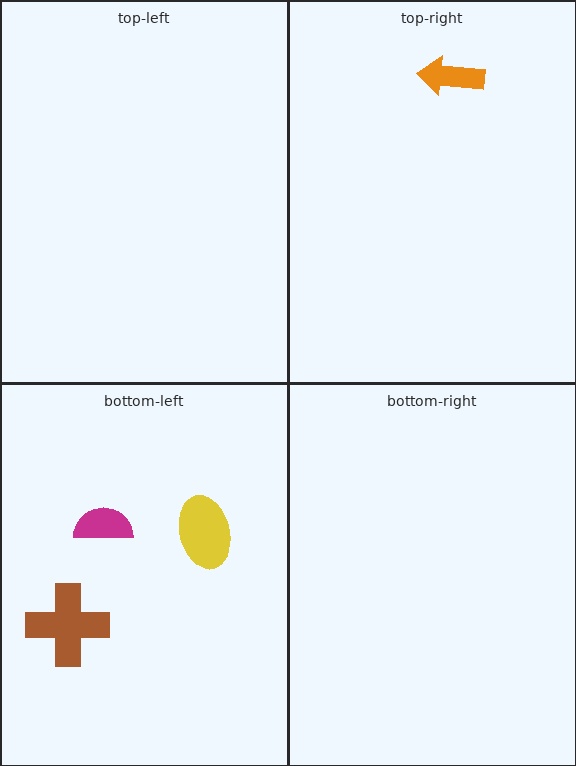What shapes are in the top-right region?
The orange arrow.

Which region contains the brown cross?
The bottom-left region.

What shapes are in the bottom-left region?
The brown cross, the magenta semicircle, the yellow ellipse.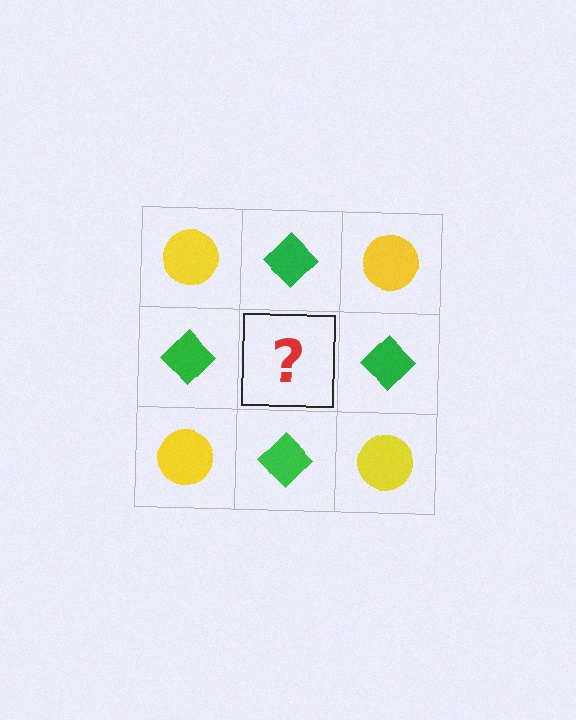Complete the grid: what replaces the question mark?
The question mark should be replaced with a yellow circle.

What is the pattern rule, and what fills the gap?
The rule is that it alternates yellow circle and green diamond in a checkerboard pattern. The gap should be filled with a yellow circle.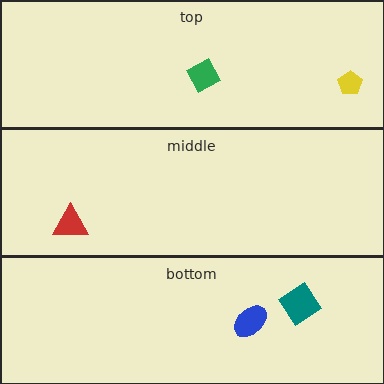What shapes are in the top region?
The yellow pentagon, the green square.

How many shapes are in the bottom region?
2.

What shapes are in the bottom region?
The blue ellipse, the teal diamond.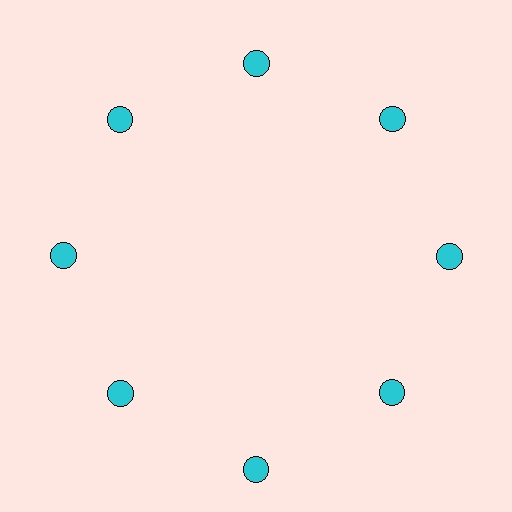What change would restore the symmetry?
The symmetry would be restored by moving it inward, back onto the ring so that all 8 circles sit at equal angles and equal distance from the center.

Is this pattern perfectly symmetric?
No. The 8 cyan circles are arranged in a ring, but one element near the 6 o'clock position is pushed outward from the center, breaking the 8-fold rotational symmetry.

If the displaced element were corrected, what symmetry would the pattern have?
It would have 8-fold rotational symmetry — the pattern would map onto itself every 45 degrees.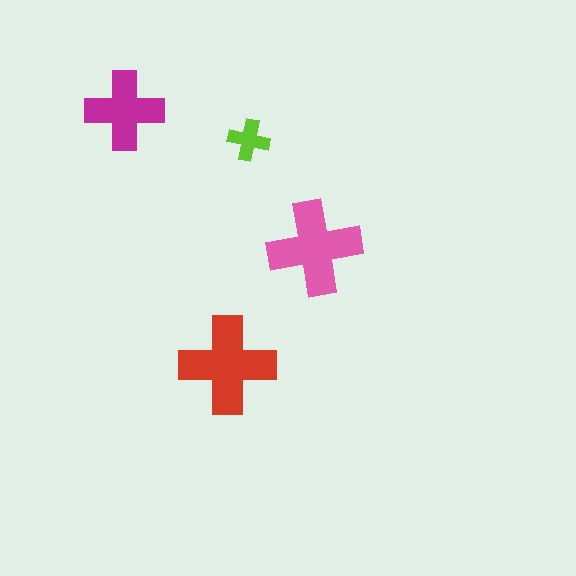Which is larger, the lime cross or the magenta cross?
The magenta one.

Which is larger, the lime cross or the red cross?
The red one.